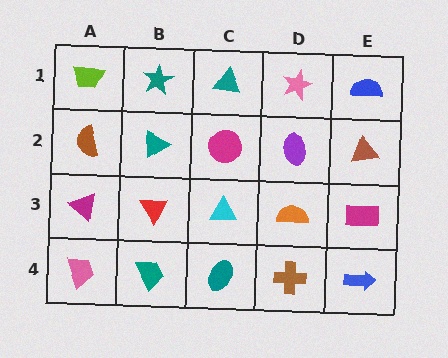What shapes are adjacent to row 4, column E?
A magenta rectangle (row 3, column E), a brown cross (row 4, column D).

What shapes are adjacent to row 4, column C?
A cyan triangle (row 3, column C), a teal trapezoid (row 4, column B), a brown cross (row 4, column D).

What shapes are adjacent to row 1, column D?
A purple ellipse (row 2, column D), a teal triangle (row 1, column C), a blue semicircle (row 1, column E).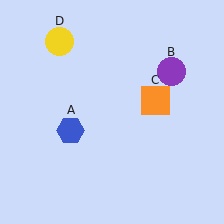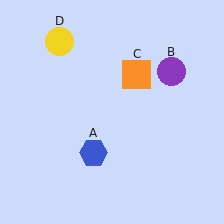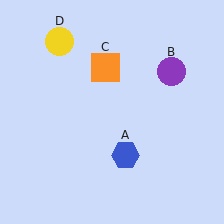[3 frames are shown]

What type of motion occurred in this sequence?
The blue hexagon (object A), orange square (object C) rotated counterclockwise around the center of the scene.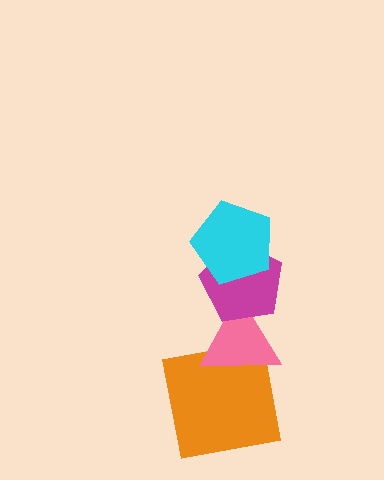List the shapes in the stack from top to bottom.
From top to bottom: the cyan pentagon, the magenta pentagon, the pink triangle, the orange square.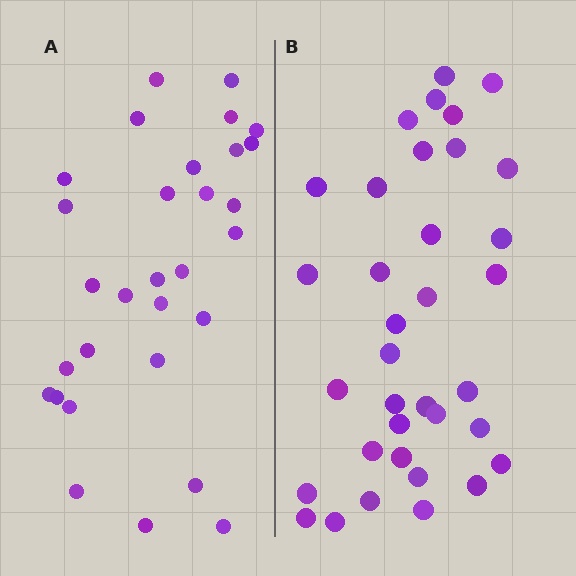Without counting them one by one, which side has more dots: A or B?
Region B (the right region) has more dots.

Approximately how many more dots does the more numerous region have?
Region B has about 5 more dots than region A.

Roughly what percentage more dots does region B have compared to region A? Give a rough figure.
About 15% more.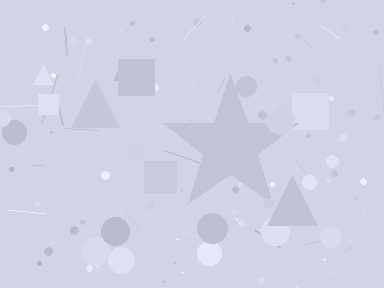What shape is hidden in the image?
A star is hidden in the image.